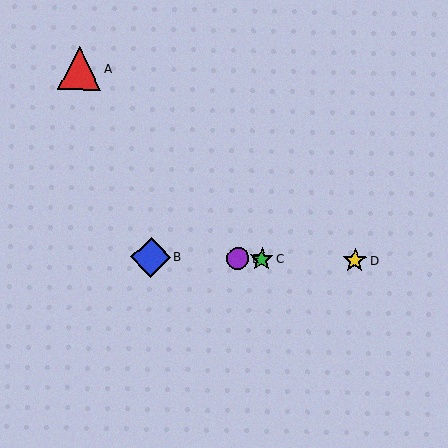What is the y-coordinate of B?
Object B is at y≈257.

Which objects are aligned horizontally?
Objects B, C, D, E are aligned horizontally.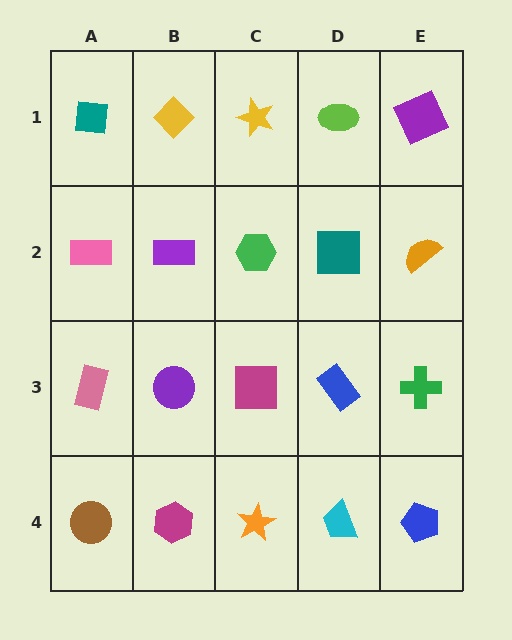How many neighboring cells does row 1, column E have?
2.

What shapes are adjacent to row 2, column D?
A lime ellipse (row 1, column D), a blue rectangle (row 3, column D), a green hexagon (row 2, column C), an orange semicircle (row 2, column E).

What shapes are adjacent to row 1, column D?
A teal square (row 2, column D), a yellow star (row 1, column C), a purple square (row 1, column E).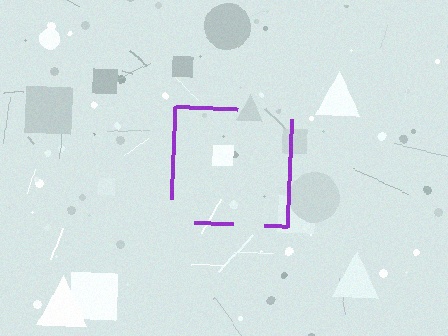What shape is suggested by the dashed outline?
The dashed outline suggests a square.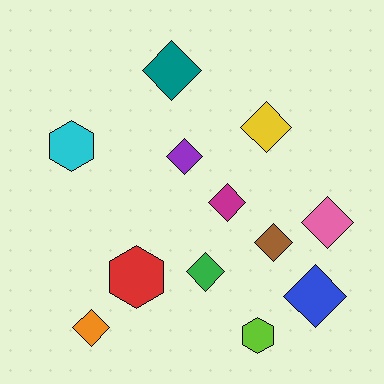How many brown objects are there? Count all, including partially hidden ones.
There is 1 brown object.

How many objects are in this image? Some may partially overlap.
There are 12 objects.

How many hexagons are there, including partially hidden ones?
There are 3 hexagons.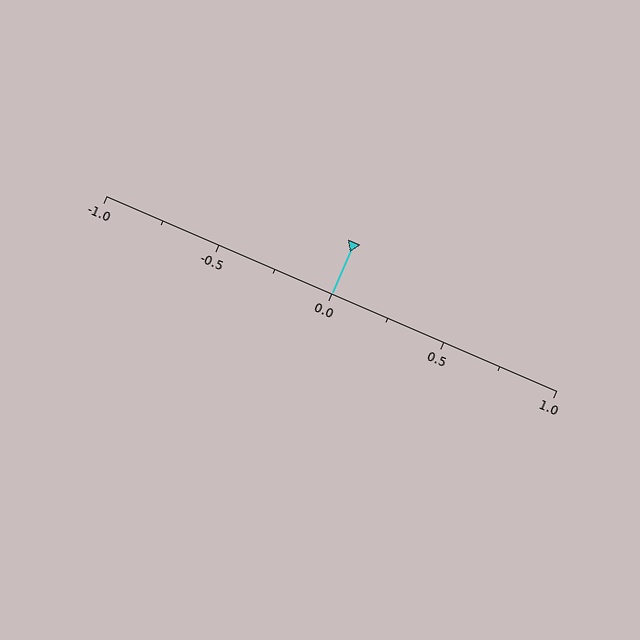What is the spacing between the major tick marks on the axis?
The major ticks are spaced 0.5 apart.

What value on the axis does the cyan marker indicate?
The marker indicates approximately 0.